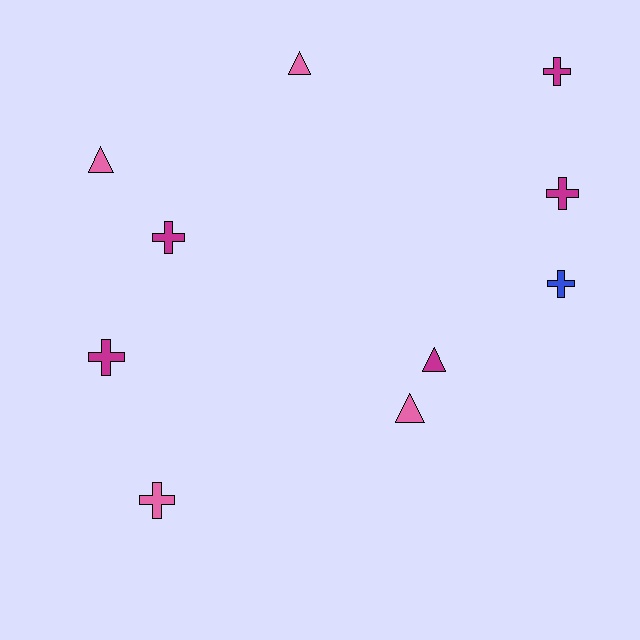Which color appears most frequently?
Magenta, with 5 objects.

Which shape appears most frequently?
Cross, with 6 objects.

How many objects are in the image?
There are 10 objects.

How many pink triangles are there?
There are 3 pink triangles.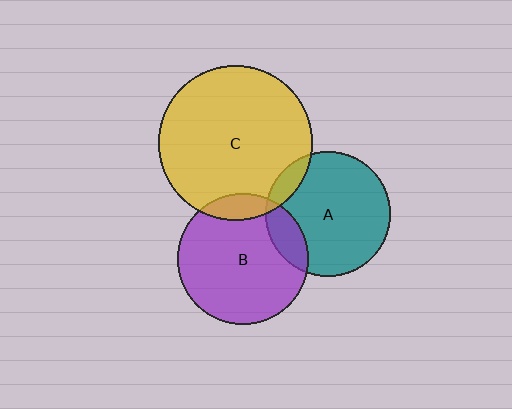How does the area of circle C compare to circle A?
Approximately 1.5 times.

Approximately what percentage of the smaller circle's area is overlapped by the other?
Approximately 10%.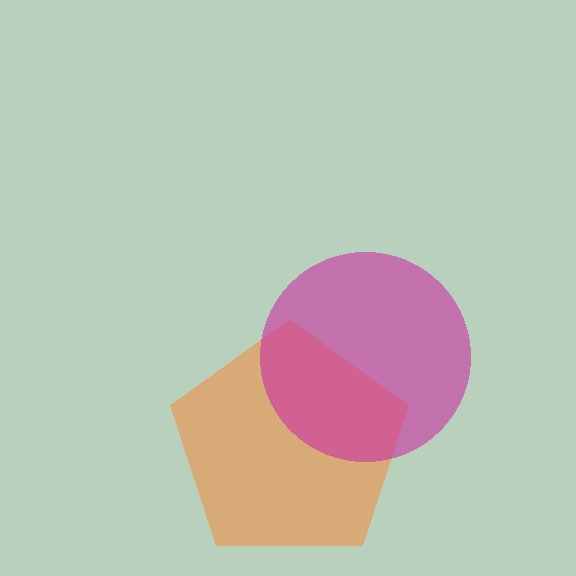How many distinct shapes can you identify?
There are 2 distinct shapes: an orange pentagon, a magenta circle.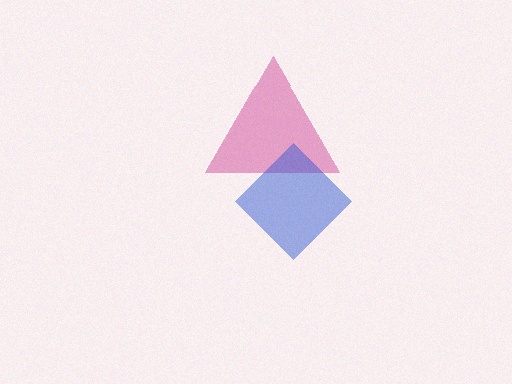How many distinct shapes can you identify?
There are 2 distinct shapes: a pink triangle, a blue diamond.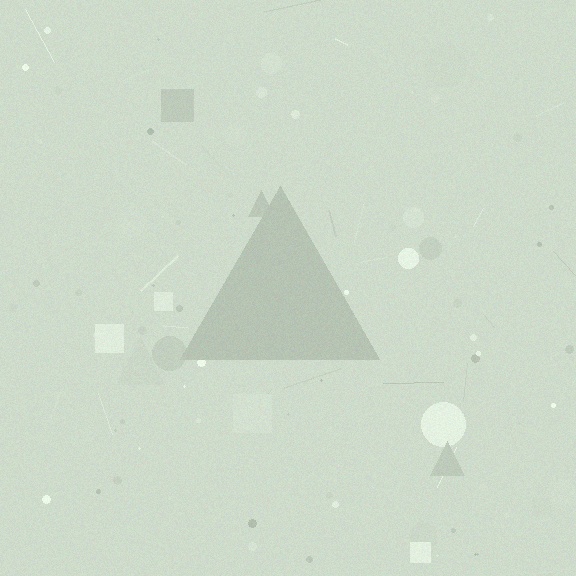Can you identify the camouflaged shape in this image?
The camouflaged shape is a triangle.